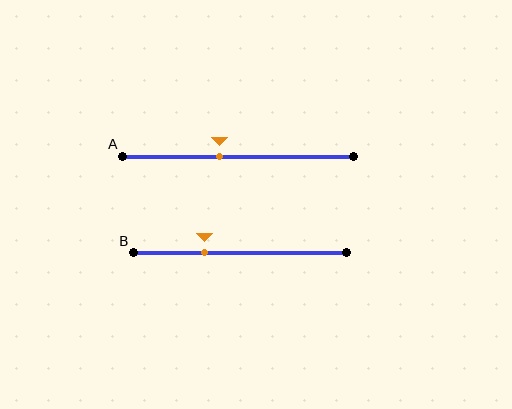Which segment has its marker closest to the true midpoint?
Segment A has its marker closest to the true midpoint.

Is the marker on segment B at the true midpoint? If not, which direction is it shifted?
No, the marker on segment B is shifted to the left by about 17% of the segment length.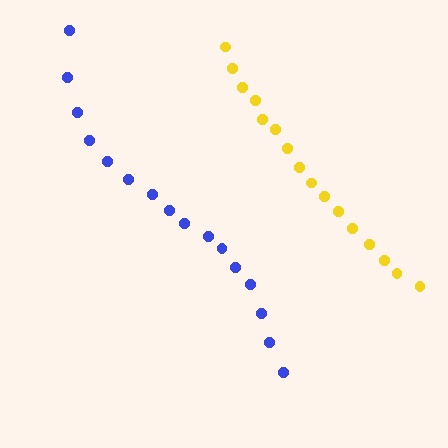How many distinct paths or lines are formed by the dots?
There are 2 distinct paths.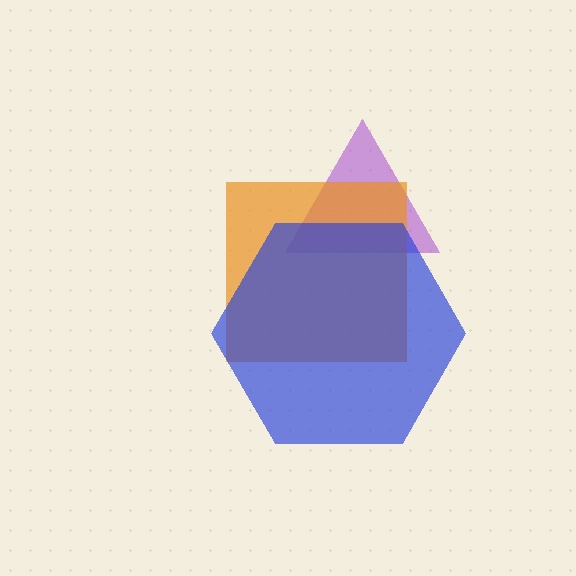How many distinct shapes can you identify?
There are 3 distinct shapes: a purple triangle, an orange square, a blue hexagon.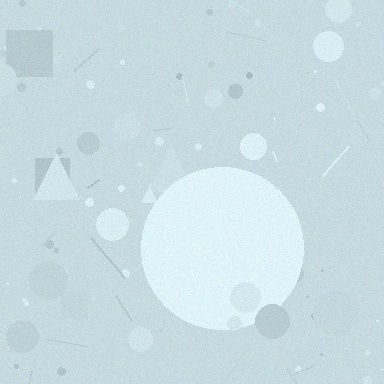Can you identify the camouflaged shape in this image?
The camouflaged shape is a circle.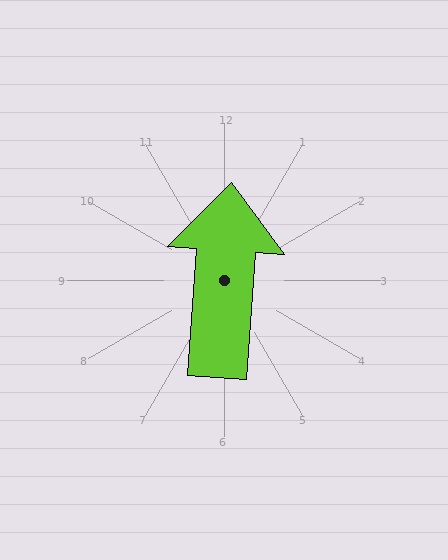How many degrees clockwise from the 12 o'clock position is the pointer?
Approximately 4 degrees.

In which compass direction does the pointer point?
North.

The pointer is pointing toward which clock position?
Roughly 12 o'clock.